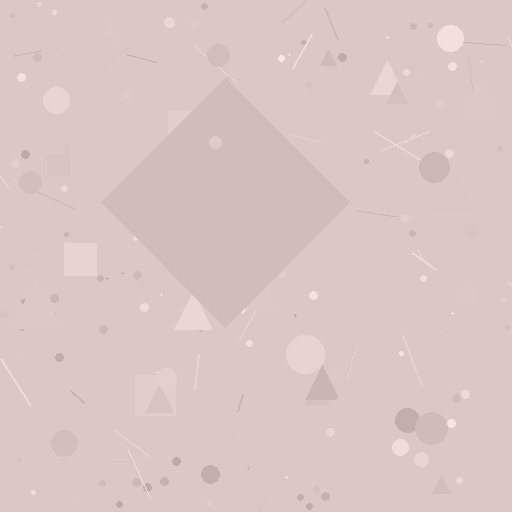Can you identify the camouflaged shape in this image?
The camouflaged shape is a diamond.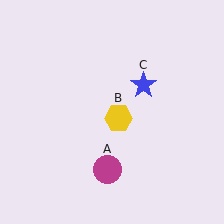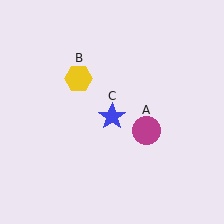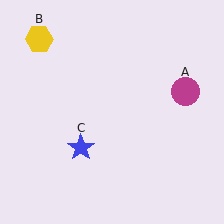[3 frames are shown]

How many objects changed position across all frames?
3 objects changed position: magenta circle (object A), yellow hexagon (object B), blue star (object C).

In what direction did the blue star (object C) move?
The blue star (object C) moved down and to the left.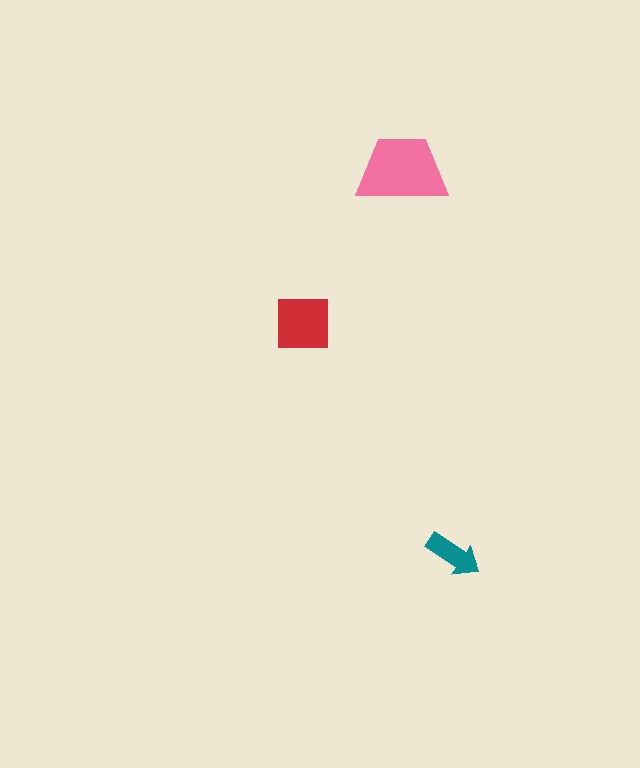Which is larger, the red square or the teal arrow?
The red square.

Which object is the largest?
The pink trapezoid.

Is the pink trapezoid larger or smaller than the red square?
Larger.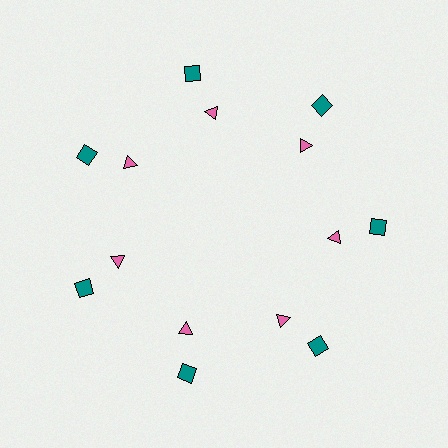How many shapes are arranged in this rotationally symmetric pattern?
There are 14 shapes, arranged in 7 groups of 2.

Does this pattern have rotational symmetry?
Yes, this pattern has 7-fold rotational symmetry. It looks the same after rotating 51 degrees around the center.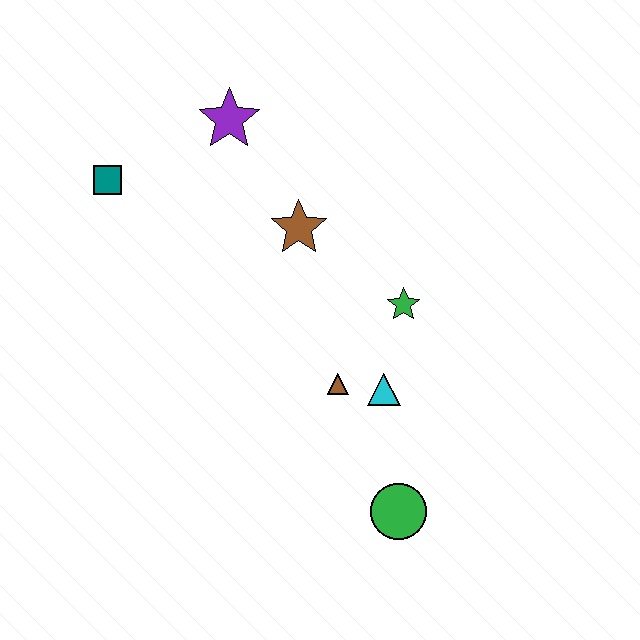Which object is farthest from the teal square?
The green circle is farthest from the teal square.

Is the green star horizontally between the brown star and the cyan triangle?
No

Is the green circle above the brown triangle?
No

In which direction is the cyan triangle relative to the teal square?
The cyan triangle is to the right of the teal square.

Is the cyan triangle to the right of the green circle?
No